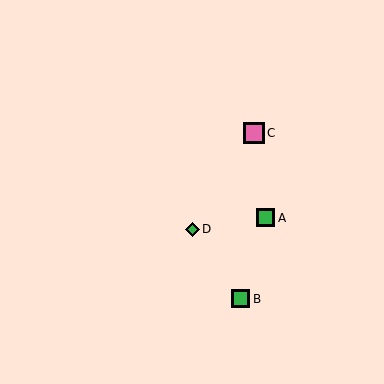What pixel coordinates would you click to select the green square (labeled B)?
Click at (241, 299) to select the green square B.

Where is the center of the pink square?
The center of the pink square is at (254, 133).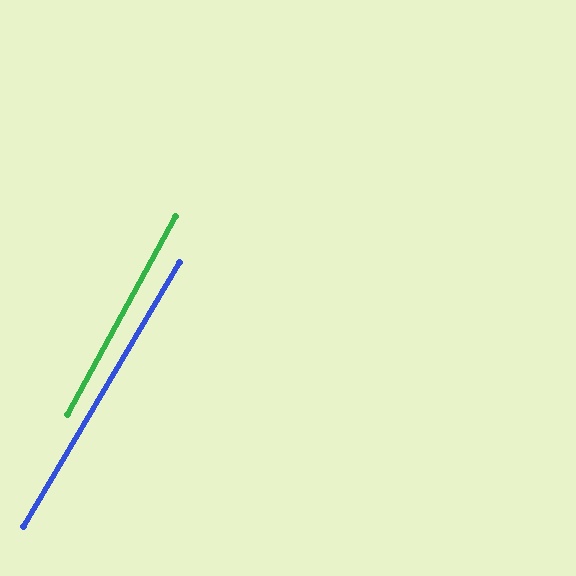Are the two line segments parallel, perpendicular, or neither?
Parallel — their directions differ by only 2.0°.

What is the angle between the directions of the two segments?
Approximately 2 degrees.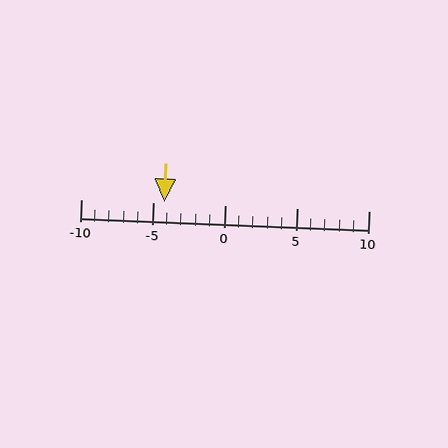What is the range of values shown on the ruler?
The ruler shows values from -10 to 10.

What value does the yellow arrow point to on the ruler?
The yellow arrow points to approximately -4.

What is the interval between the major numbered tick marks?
The major tick marks are spaced 5 units apart.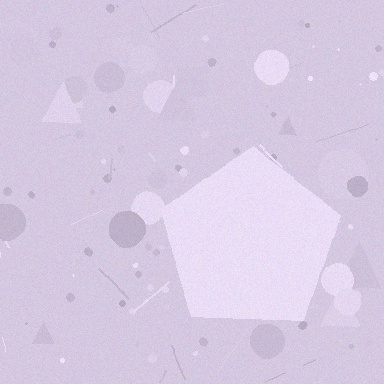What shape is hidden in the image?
A pentagon is hidden in the image.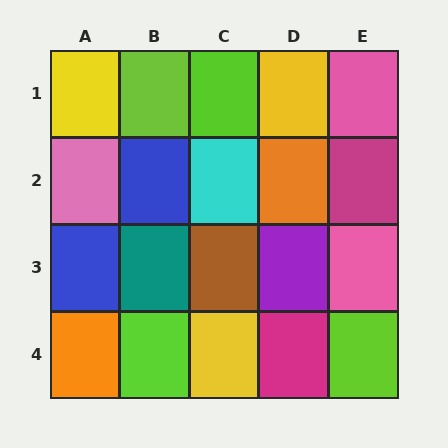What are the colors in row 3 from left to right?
Blue, teal, brown, purple, pink.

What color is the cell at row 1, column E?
Pink.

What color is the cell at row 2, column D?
Orange.